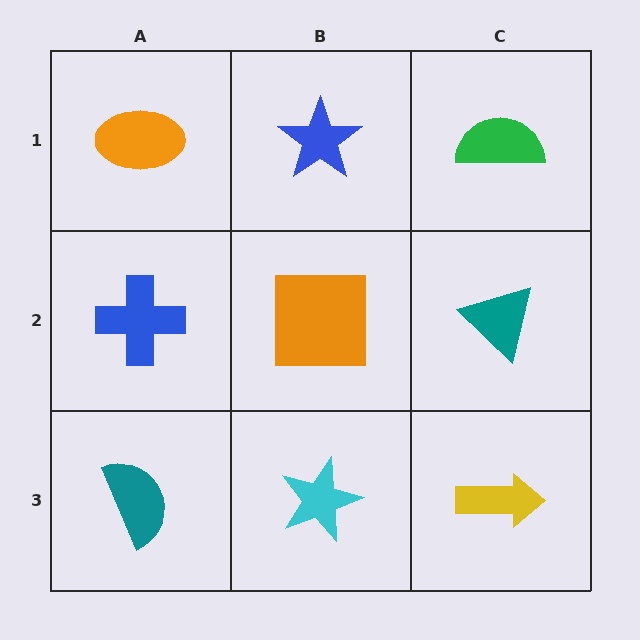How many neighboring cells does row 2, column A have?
3.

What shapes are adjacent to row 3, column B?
An orange square (row 2, column B), a teal semicircle (row 3, column A), a yellow arrow (row 3, column C).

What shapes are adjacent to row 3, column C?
A teal triangle (row 2, column C), a cyan star (row 3, column B).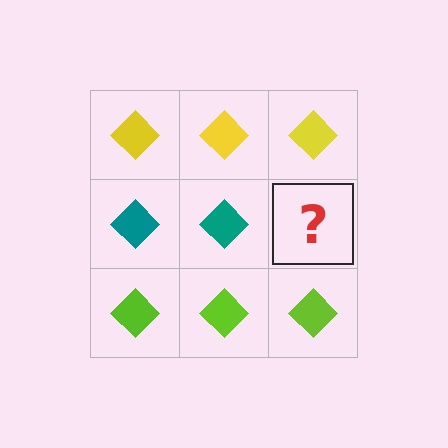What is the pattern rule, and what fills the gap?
The rule is that each row has a consistent color. The gap should be filled with a teal diamond.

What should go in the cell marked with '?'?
The missing cell should contain a teal diamond.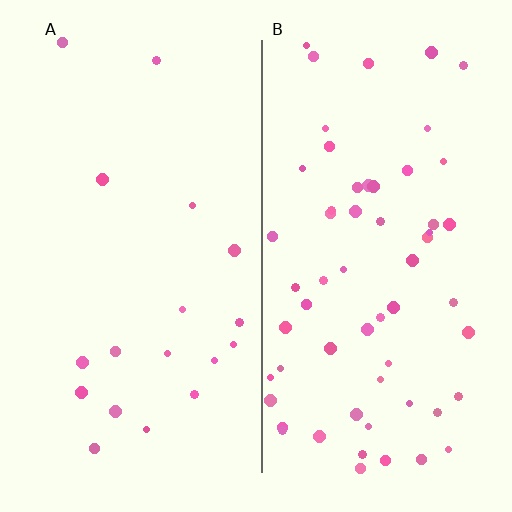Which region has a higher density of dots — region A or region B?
B (the right).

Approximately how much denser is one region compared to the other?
Approximately 3.4× — region B over region A.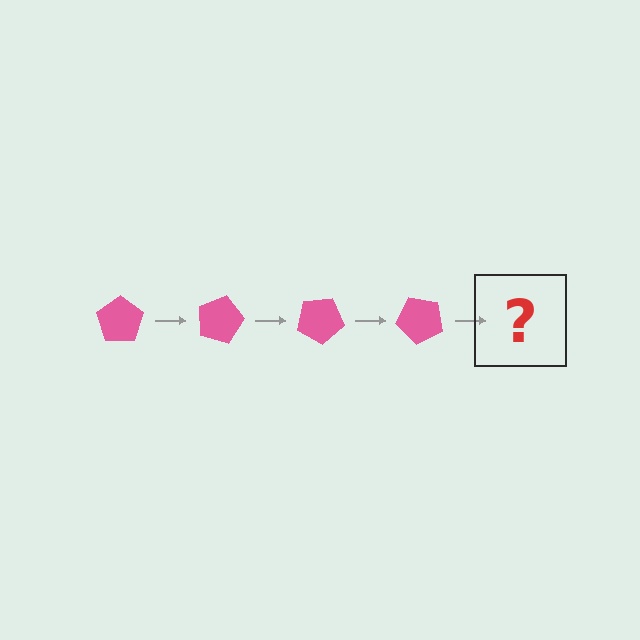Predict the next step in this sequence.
The next step is a pink pentagon rotated 60 degrees.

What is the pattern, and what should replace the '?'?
The pattern is that the pentagon rotates 15 degrees each step. The '?' should be a pink pentagon rotated 60 degrees.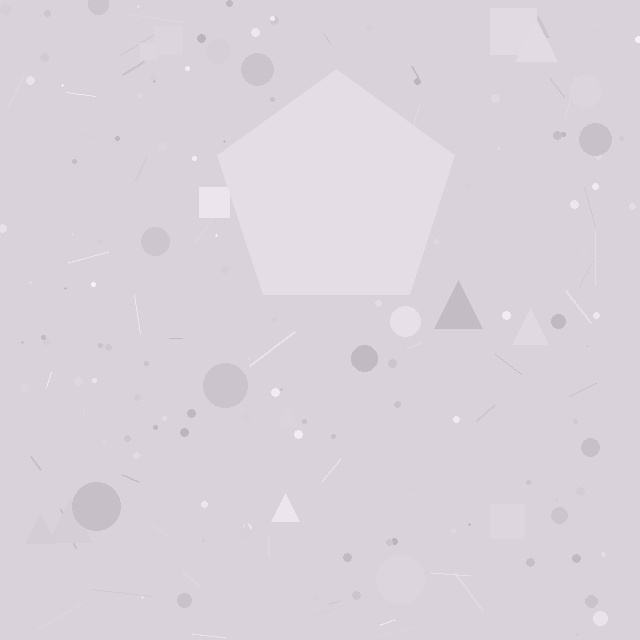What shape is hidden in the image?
A pentagon is hidden in the image.